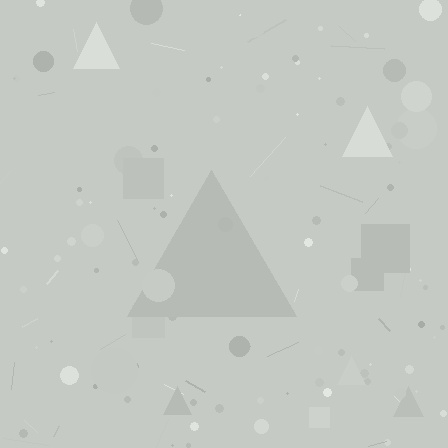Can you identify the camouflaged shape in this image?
The camouflaged shape is a triangle.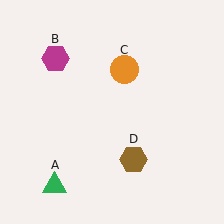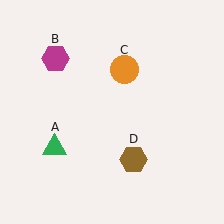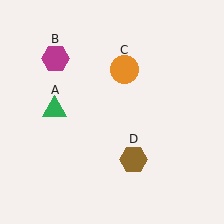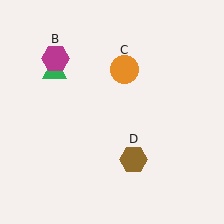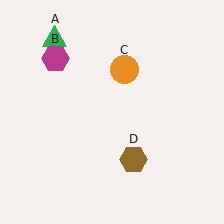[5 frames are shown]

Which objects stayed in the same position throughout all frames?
Magenta hexagon (object B) and orange circle (object C) and brown hexagon (object D) remained stationary.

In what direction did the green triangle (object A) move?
The green triangle (object A) moved up.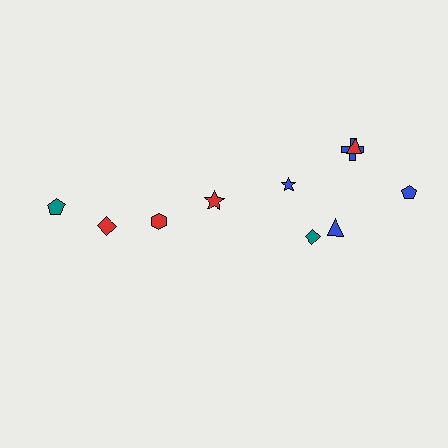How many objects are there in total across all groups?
There are 10 objects.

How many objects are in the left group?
There are 4 objects.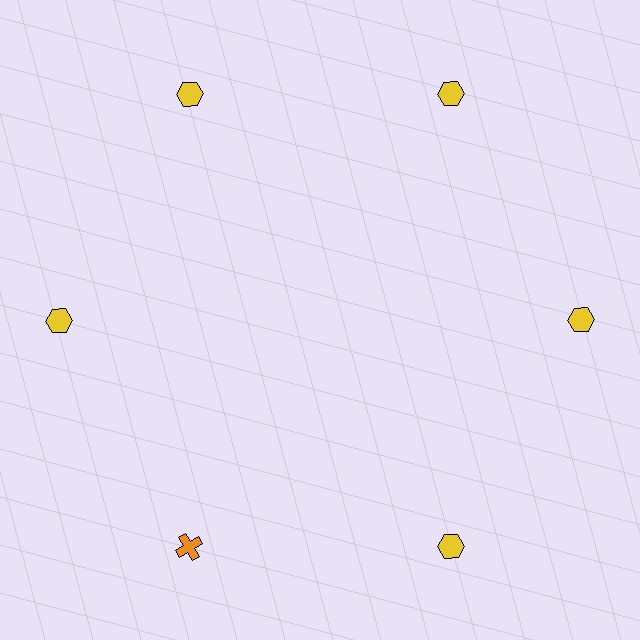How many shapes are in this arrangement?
There are 6 shapes arranged in a ring pattern.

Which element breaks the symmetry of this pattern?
The orange cross at roughly the 7 o'clock position breaks the symmetry. All other shapes are yellow hexagons.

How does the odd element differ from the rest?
It differs in both color (orange instead of yellow) and shape (cross instead of hexagon).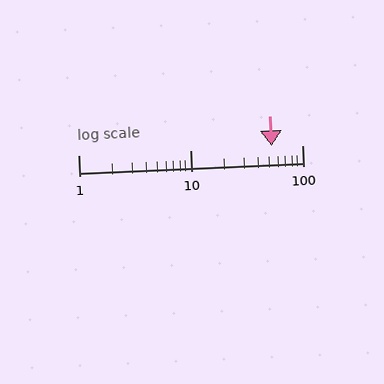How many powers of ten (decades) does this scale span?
The scale spans 2 decades, from 1 to 100.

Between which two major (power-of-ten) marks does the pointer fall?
The pointer is between 10 and 100.